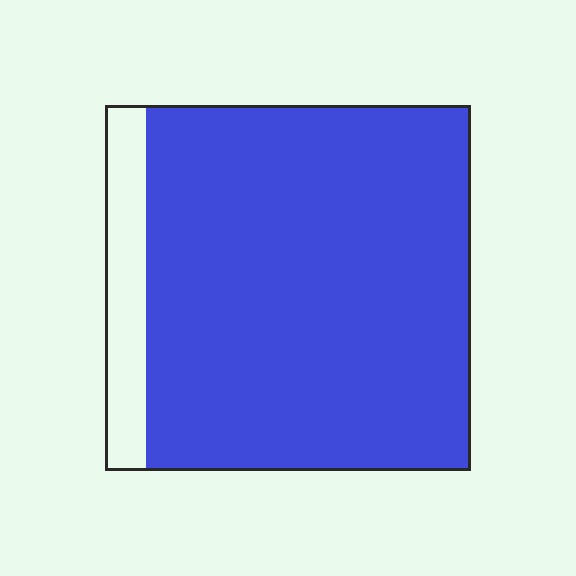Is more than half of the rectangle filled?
Yes.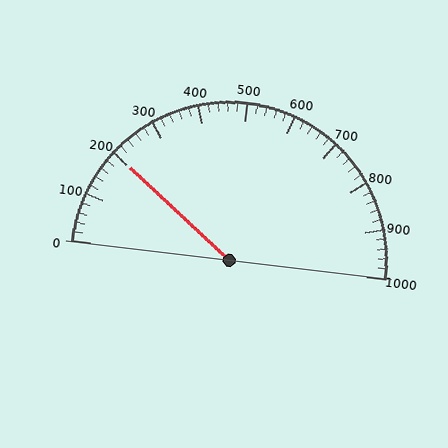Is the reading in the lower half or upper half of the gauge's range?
The reading is in the lower half of the range (0 to 1000).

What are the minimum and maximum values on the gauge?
The gauge ranges from 0 to 1000.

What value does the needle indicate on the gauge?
The needle indicates approximately 200.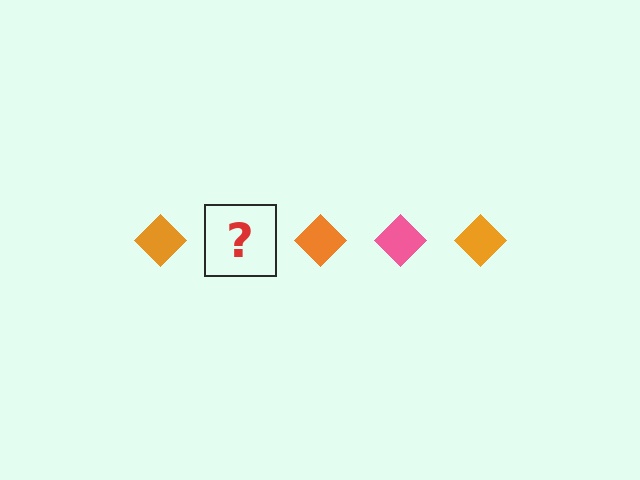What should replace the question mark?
The question mark should be replaced with a pink diamond.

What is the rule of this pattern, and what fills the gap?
The rule is that the pattern cycles through orange, pink diamonds. The gap should be filled with a pink diamond.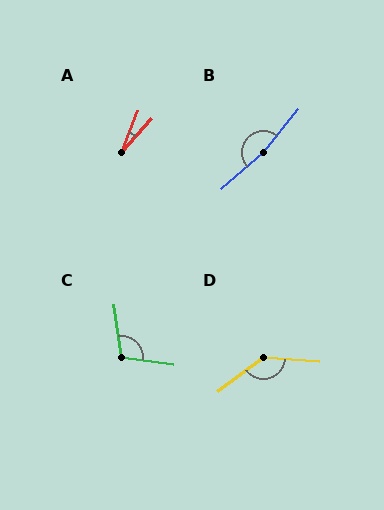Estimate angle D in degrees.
Approximately 140 degrees.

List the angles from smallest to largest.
A (20°), C (106°), D (140°), B (170°).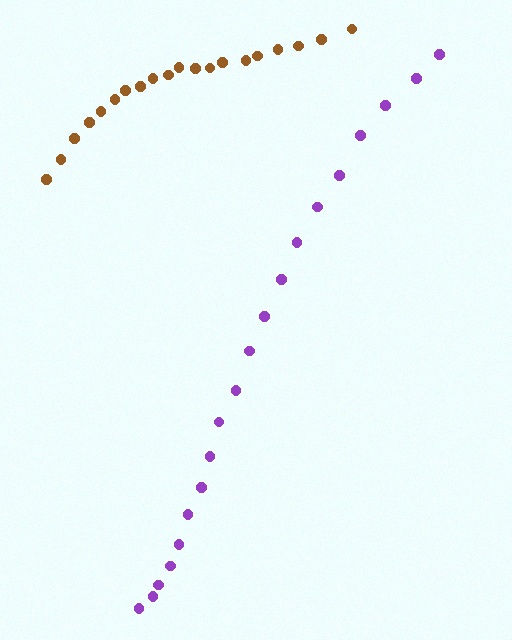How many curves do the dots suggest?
There are 2 distinct paths.